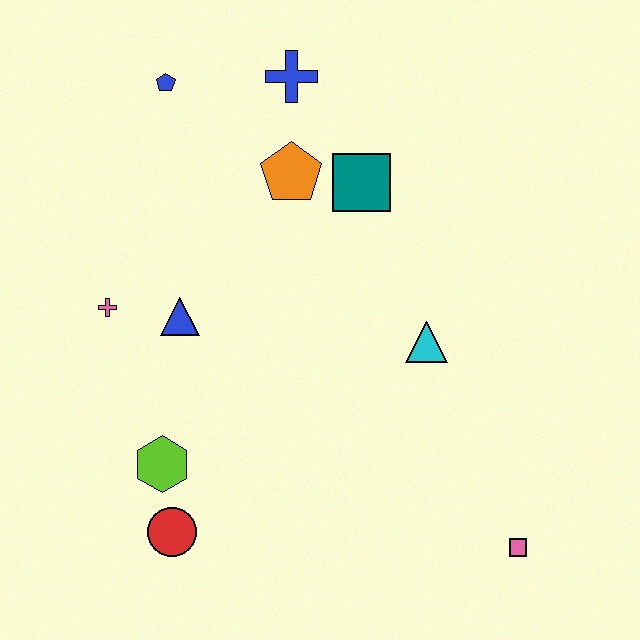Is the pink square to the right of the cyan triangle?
Yes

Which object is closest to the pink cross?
The blue triangle is closest to the pink cross.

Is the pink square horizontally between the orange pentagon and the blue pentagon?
No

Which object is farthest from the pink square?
The blue pentagon is farthest from the pink square.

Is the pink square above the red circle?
No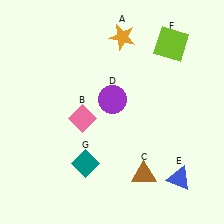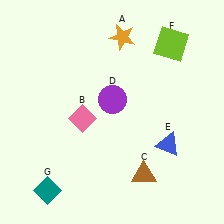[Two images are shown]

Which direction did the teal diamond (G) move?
The teal diamond (G) moved left.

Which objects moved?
The objects that moved are: the blue triangle (E), the teal diamond (G).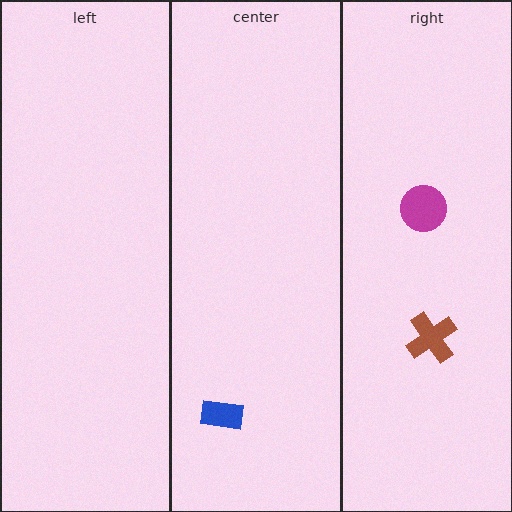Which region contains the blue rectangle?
The center region.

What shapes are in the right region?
The magenta circle, the brown cross.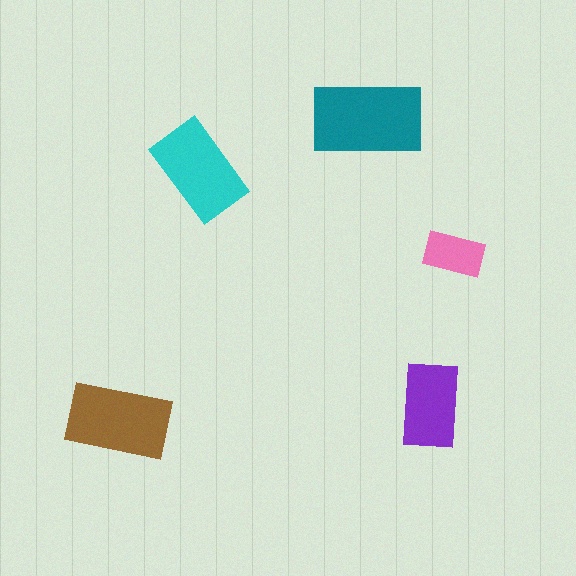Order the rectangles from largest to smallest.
the teal one, the brown one, the cyan one, the purple one, the pink one.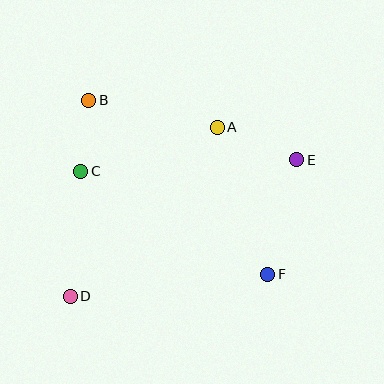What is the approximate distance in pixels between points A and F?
The distance between A and F is approximately 155 pixels.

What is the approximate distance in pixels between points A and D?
The distance between A and D is approximately 224 pixels.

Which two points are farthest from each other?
Points D and E are farthest from each other.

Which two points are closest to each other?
Points B and C are closest to each other.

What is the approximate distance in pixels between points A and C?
The distance between A and C is approximately 143 pixels.